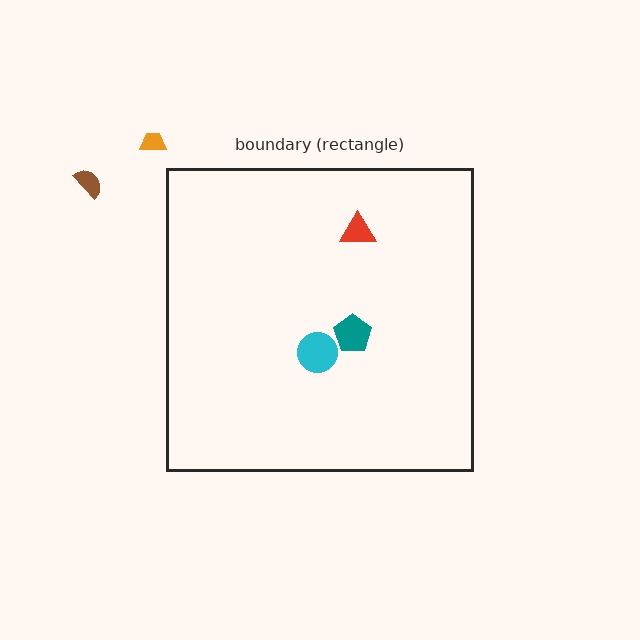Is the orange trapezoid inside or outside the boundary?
Outside.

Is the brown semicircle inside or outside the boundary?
Outside.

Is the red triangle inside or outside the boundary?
Inside.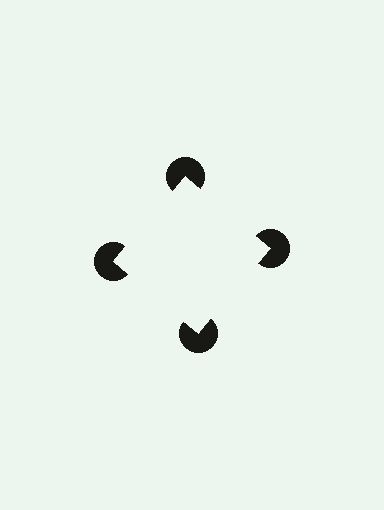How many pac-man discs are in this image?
There are 4 — one at each vertex of the illusory square.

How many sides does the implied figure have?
4 sides.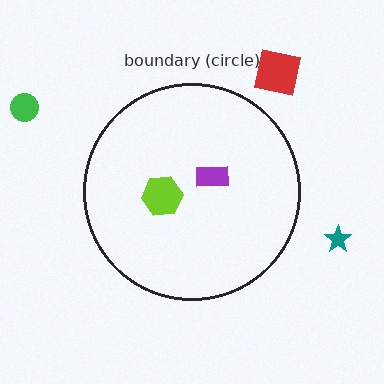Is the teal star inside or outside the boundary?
Outside.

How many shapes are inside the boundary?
2 inside, 3 outside.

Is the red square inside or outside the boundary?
Outside.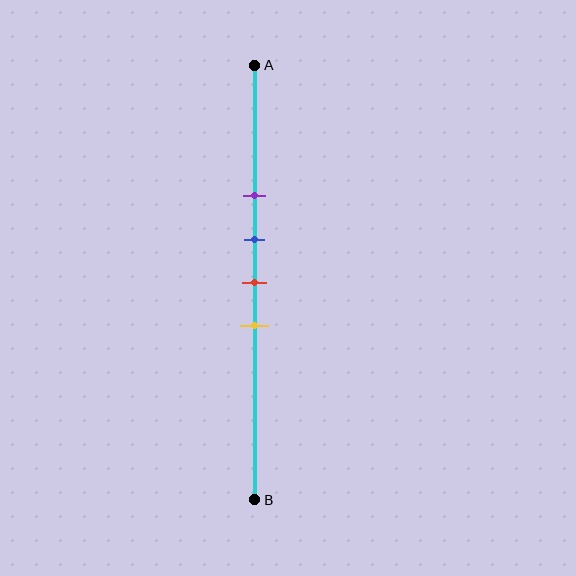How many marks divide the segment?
There are 4 marks dividing the segment.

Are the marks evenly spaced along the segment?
Yes, the marks are approximately evenly spaced.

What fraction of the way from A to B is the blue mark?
The blue mark is approximately 40% (0.4) of the way from A to B.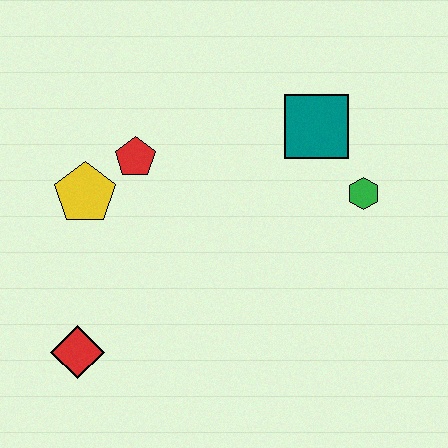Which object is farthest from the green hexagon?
The red diamond is farthest from the green hexagon.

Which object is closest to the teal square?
The green hexagon is closest to the teal square.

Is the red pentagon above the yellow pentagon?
Yes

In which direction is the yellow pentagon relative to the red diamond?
The yellow pentagon is above the red diamond.